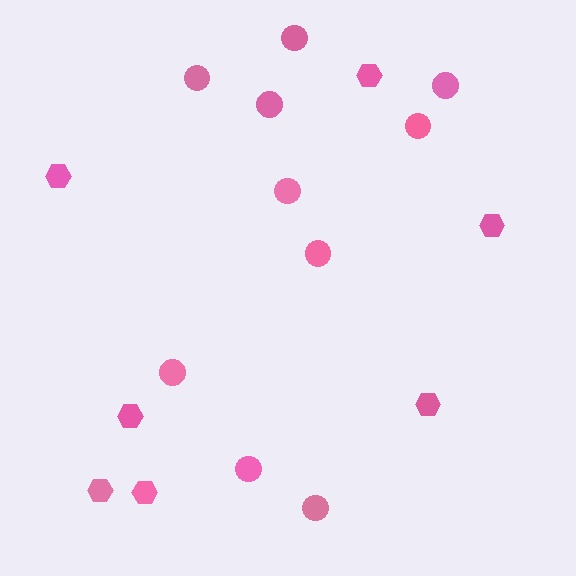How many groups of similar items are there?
There are 2 groups: one group of hexagons (7) and one group of circles (10).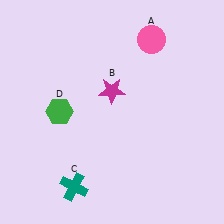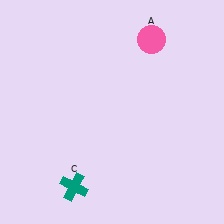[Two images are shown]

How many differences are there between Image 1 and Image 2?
There are 2 differences between the two images.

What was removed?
The green hexagon (D), the magenta star (B) were removed in Image 2.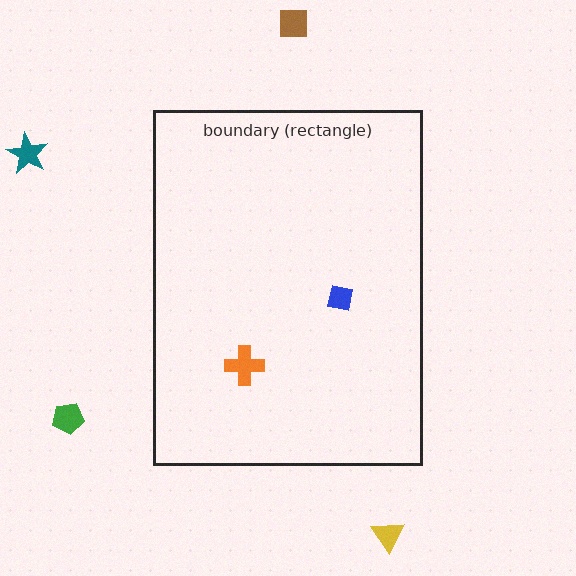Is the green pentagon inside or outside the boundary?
Outside.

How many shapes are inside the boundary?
2 inside, 4 outside.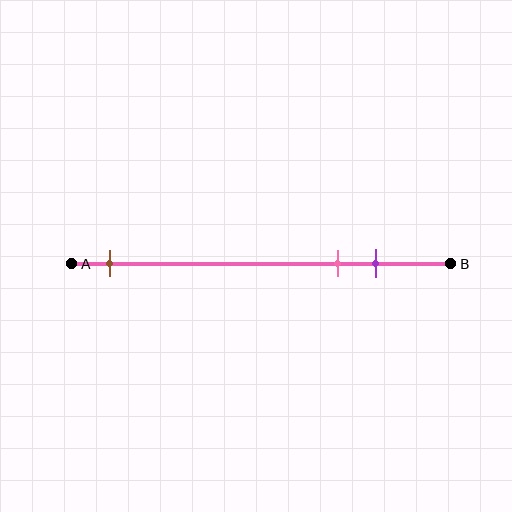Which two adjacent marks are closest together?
The pink and purple marks are the closest adjacent pair.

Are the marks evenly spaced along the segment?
No, the marks are not evenly spaced.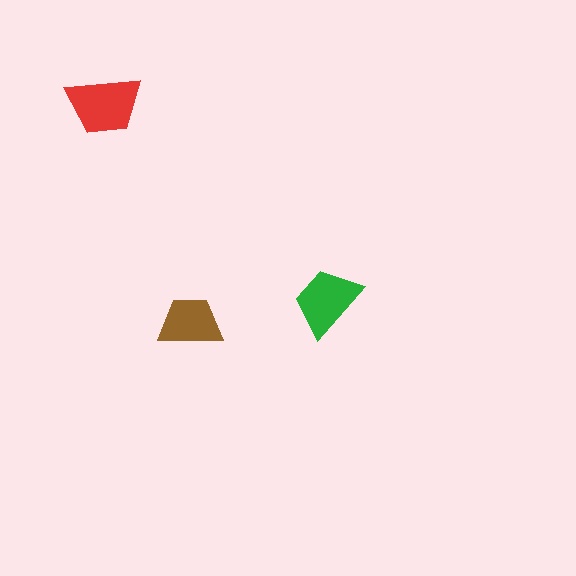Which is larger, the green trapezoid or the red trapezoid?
The red one.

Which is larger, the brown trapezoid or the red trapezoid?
The red one.